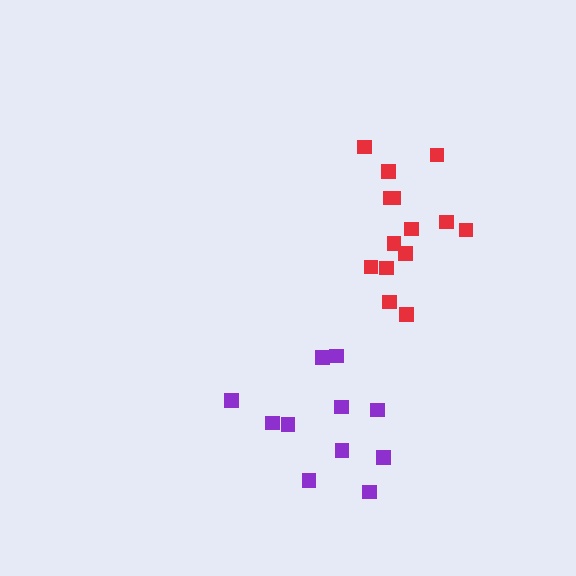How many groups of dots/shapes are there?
There are 2 groups.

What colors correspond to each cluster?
The clusters are colored: purple, red.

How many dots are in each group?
Group 1: 11 dots, Group 2: 14 dots (25 total).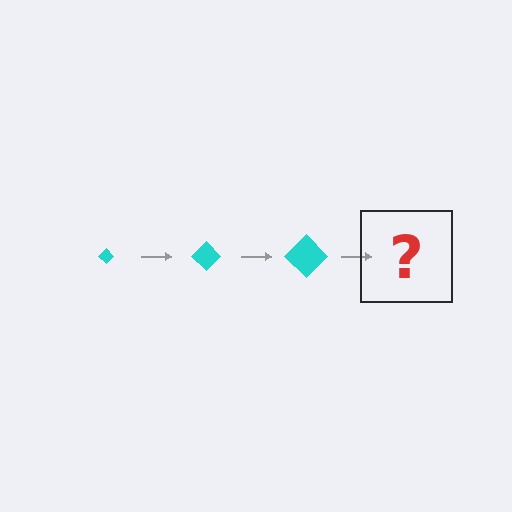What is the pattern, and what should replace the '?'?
The pattern is that the diamond gets progressively larger each step. The '?' should be a cyan diamond, larger than the previous one.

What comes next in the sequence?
The next element should be a cyan diamond, larger than the previous one.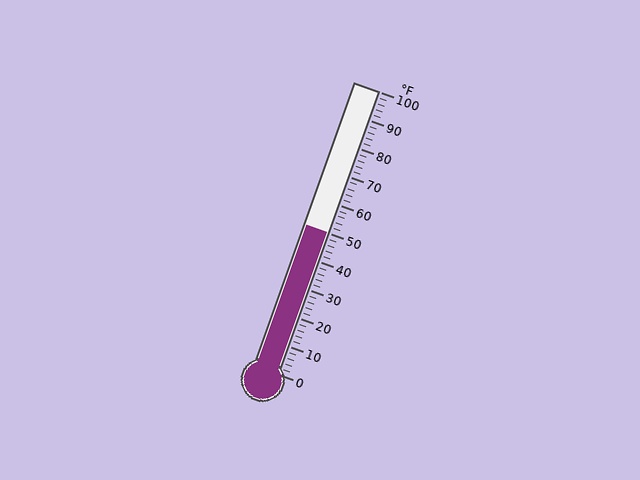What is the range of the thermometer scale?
The thermometer scale ranges from 0°F to 100°F.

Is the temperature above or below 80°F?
The temperature is below 80°F.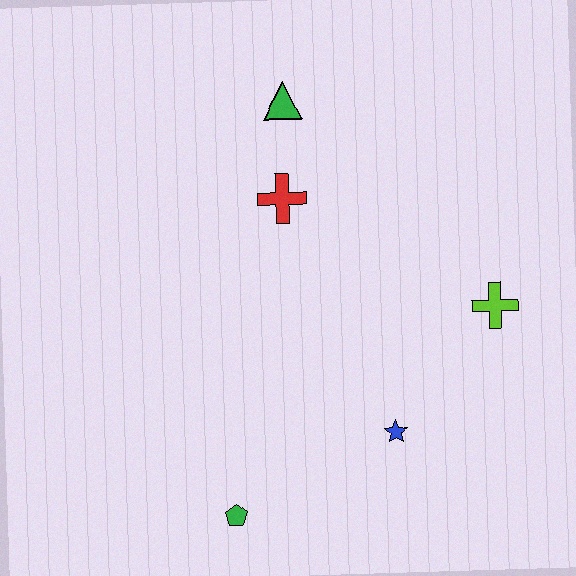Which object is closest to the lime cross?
The blue star is closest to the lime cross.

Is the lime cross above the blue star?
Yes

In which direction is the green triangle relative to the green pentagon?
The green triangle is above the green pentagon.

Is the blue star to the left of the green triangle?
No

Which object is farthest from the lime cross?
The green pentagon is farthest from the lime cross.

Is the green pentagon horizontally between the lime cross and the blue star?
No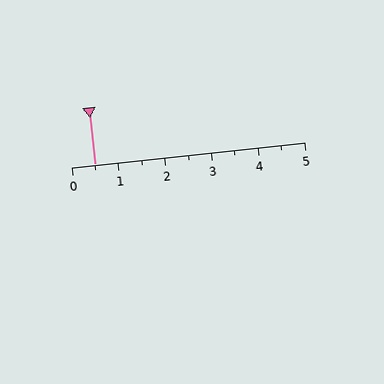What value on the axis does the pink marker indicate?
The marker indicates approximately 0.5.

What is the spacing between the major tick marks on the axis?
The major ticks are spaced 1 apart.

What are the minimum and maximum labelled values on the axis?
The axis runs from 0 to 5.